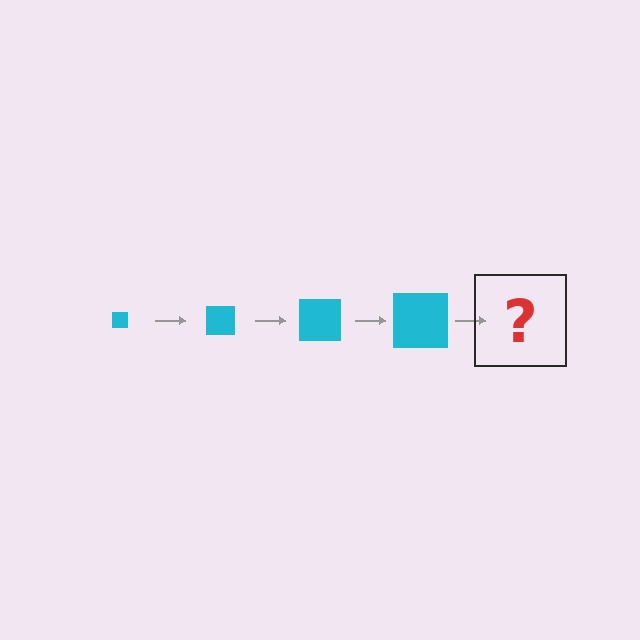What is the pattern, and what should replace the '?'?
The pattern is that the square gets progressively larger each step. The '?' should be a cyan square, larger than the previous one.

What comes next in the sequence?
The next element should be a cyan square, larger than the previous one.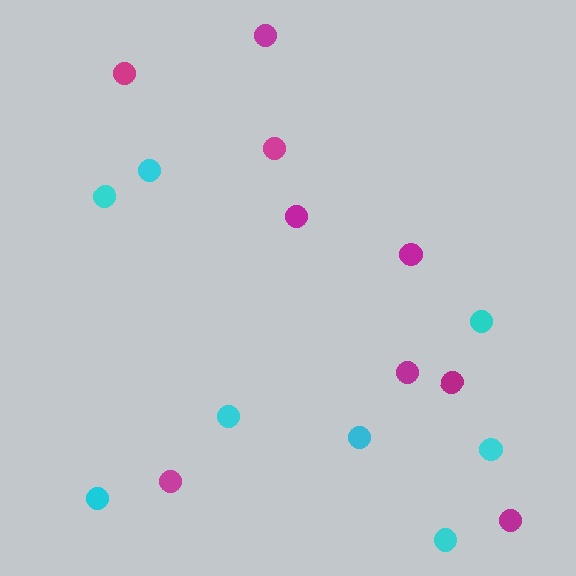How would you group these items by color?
There are 2 groups: one group of cyan circles (8) and one group of magenta circles (9).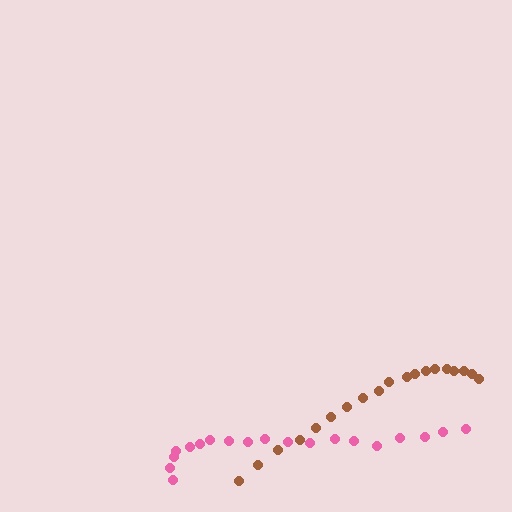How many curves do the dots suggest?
There are 2 distinct paths.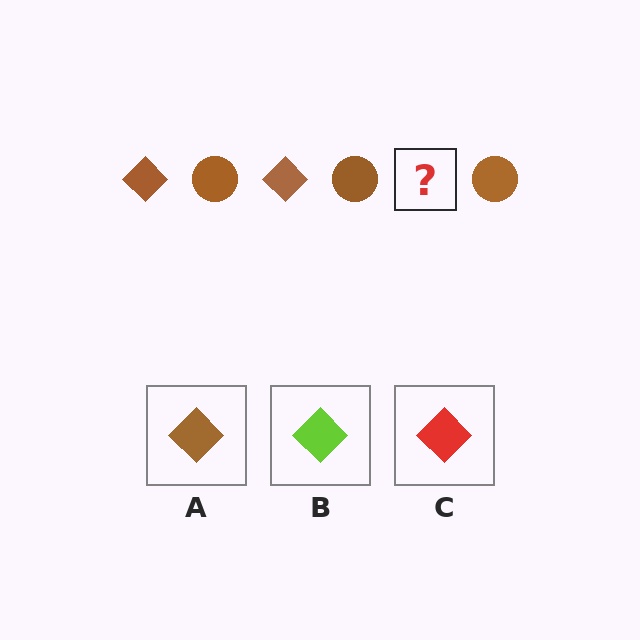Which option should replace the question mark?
Option A.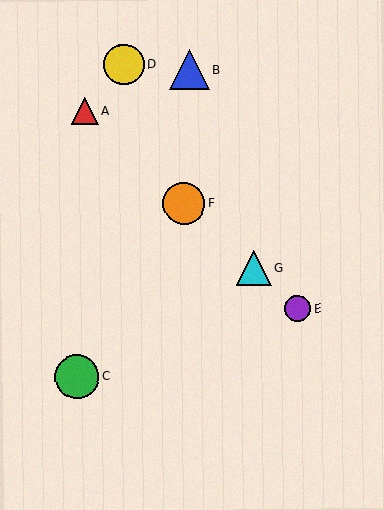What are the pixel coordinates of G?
Object G is at (254, 268).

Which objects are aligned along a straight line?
Objects A, E, F, G are aligned along a straight line.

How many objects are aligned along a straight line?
4 objects (A, E, F, G) are aligned along a straight line.